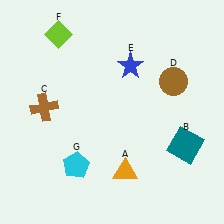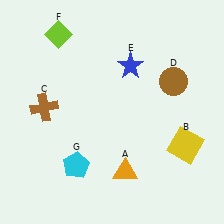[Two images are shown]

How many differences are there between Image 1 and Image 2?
There is 1 difference between the two images.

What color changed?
The square (B) changed from teal in Image 1 to yellow in Image 2.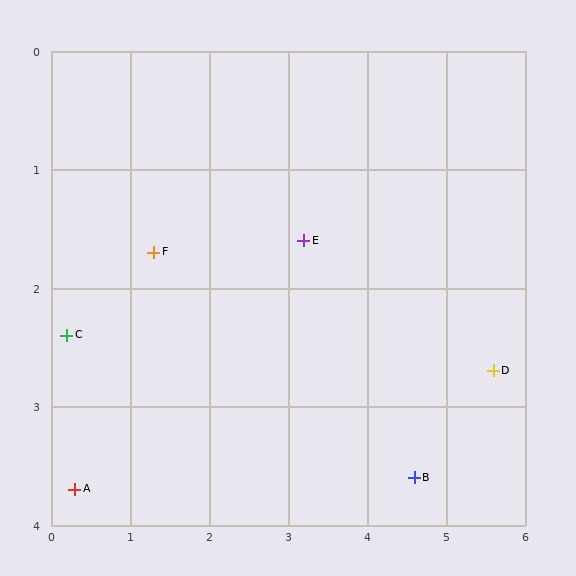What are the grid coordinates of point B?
Point B is at approximately (4.6, 3.6).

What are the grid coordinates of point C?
Point C is at approximately (0.2, 2.4).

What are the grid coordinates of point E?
Point E is at approximately (3.2, 1.6).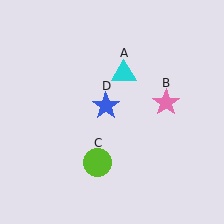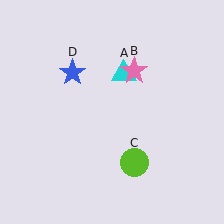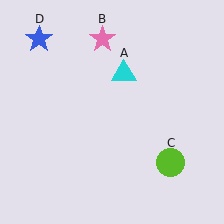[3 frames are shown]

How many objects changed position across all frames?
3 objects changed position: pink star (object B), lime circle (object C), blue star (object D).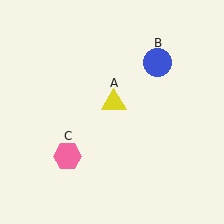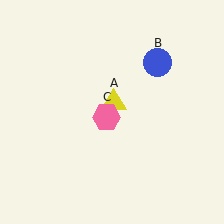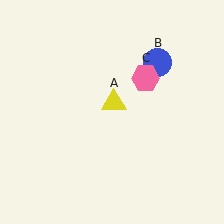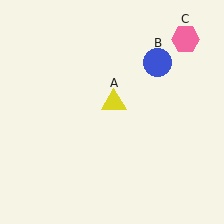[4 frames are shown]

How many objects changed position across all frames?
1 object changed position: pink hexagon (object C).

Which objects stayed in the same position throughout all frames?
Yellow triangle (object A) and blue circle (object B) remained stationary.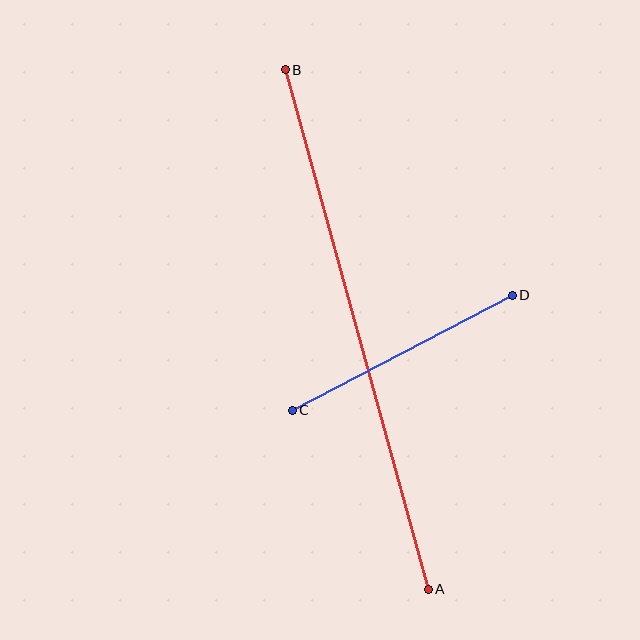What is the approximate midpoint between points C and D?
The midpoint is at approximately (402, 353) pixels.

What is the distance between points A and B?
The distance is approximately 538 pixels.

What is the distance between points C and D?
The distance is approximately 248 pixels.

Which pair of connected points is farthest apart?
Points A and B are farthest apart.